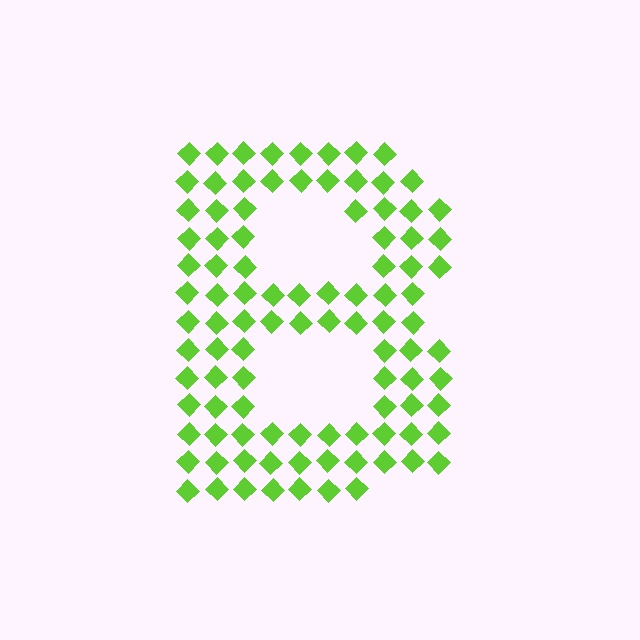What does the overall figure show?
The overall figure shows the letter B.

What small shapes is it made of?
It is made of small diamonds.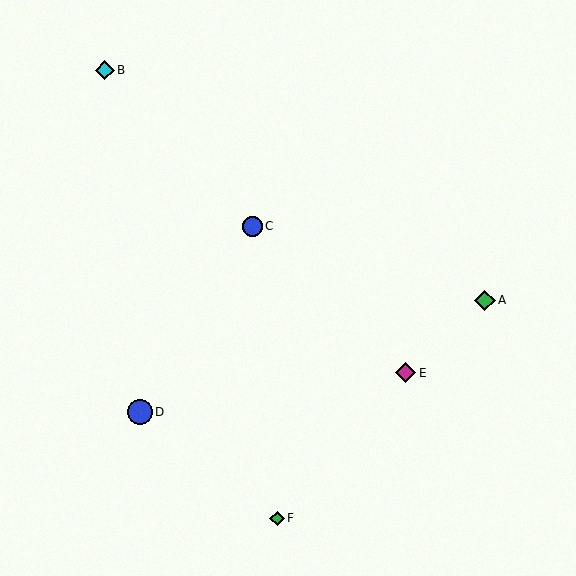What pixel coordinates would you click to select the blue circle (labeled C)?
Click at (252, 226) to select the blue circle C.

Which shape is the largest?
The blue circle (labeled D) is the largest.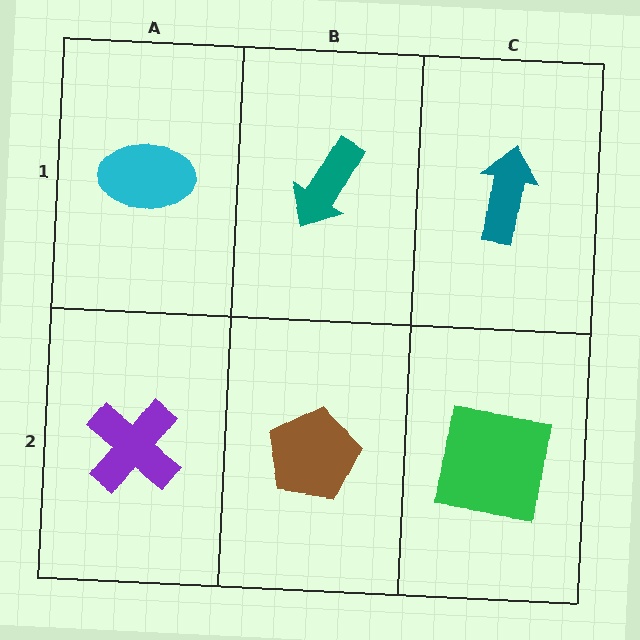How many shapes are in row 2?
3 shapes.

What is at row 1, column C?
A teal arrow.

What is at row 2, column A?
A purple cross.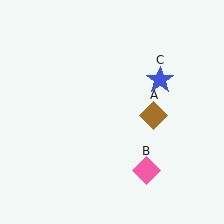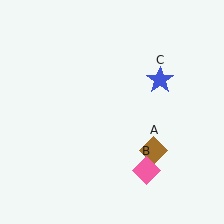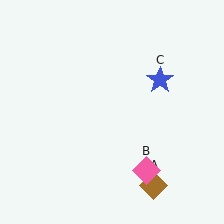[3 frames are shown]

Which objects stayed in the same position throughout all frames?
Pink diamond (object B) and blue star (object C) remained stationary.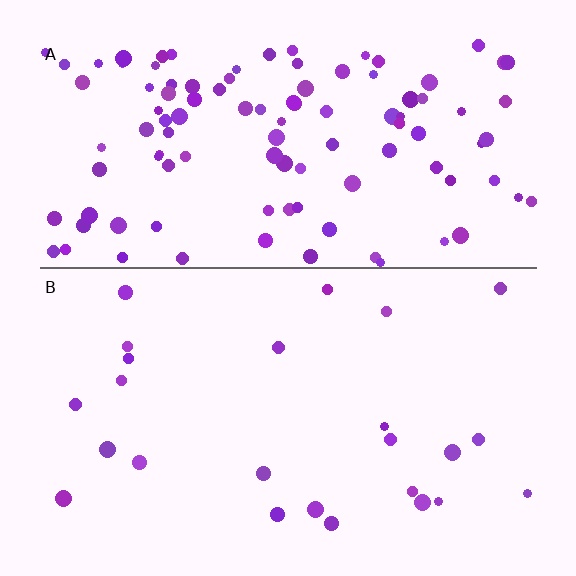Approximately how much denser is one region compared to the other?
Approximately 4.3× — region A over region B.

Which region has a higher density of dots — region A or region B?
A (the top).